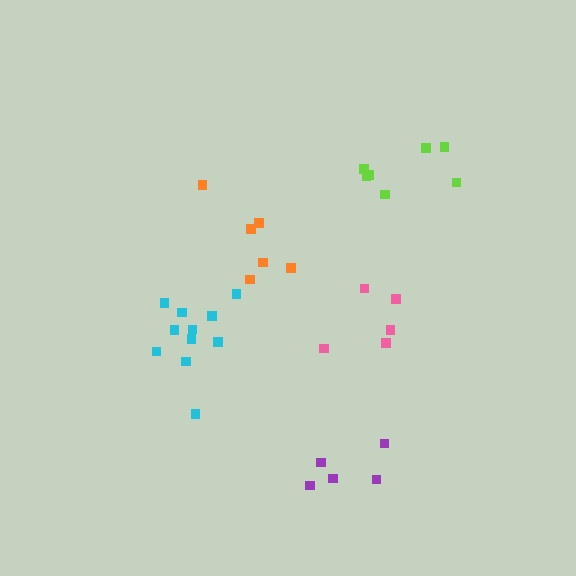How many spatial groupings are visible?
There are 5 spatial groupings.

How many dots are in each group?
Group 1: 5 dots, Group 2: 11 dots, Group 3: 5 dots, Group 4: 6 dots, Group 5: 7 dots (34 total).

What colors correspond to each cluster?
The clusters are colored: pink, cyan, purple, orange, lime.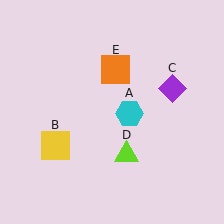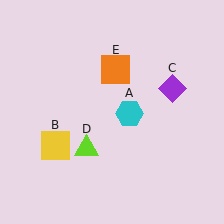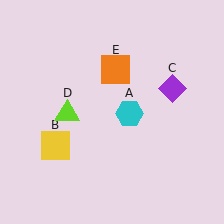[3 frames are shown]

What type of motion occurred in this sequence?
The lime triangle (object D) rotated clockwise around the center of the scene.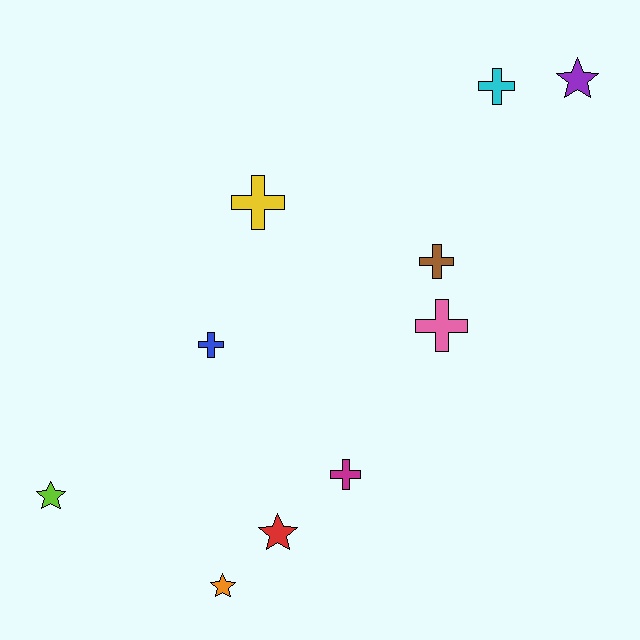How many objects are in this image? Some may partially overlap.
There are 10 objects.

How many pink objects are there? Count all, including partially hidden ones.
There is 1 pink object.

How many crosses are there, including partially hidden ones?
There are 6 crosses.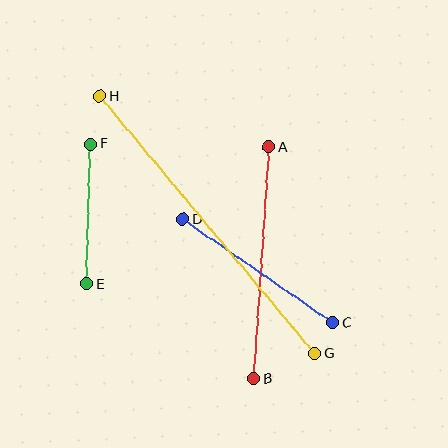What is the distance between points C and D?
The distance is approximately 182 pixels.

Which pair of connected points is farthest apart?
Points G and H are farthest apart.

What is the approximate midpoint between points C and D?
The midpoint is at approximately (258, 271) pixels.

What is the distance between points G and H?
The distance is approximately 335 pixels.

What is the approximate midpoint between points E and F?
The midpoint is at approximately (89, 214) pixels.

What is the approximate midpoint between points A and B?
The midpoint is at approximately (261, 263) pixels.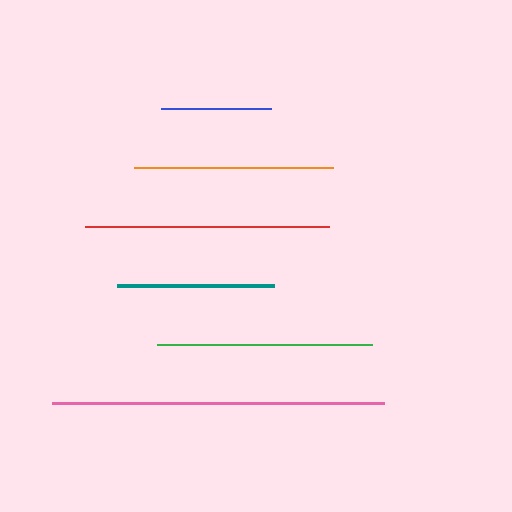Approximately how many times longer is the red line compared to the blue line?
The red line is approximately 2.2 times the length of the blue line.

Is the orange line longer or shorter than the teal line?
The orange line is longer than the teal line.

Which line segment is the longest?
The pink line is the longest at approximately 332 pixels.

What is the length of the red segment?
The red segment is approximately 244 pixels long.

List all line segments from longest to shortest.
From longest to shortest: pink, red, green, orange, teal, blue.